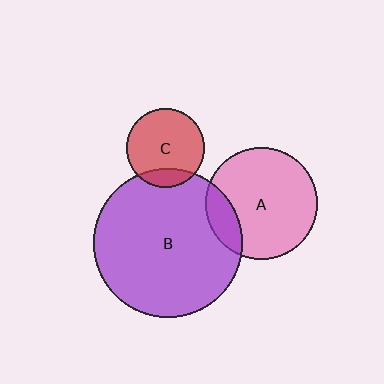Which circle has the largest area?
Circle B (purple).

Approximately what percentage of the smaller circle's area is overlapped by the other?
Approximately 15%.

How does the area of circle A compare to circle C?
Approximately 2.0 times.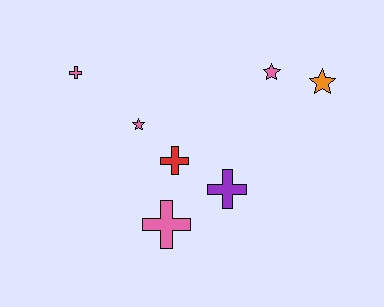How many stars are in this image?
There are 3 stars.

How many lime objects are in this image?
There are no lime objects.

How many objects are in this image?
There are 7 objects.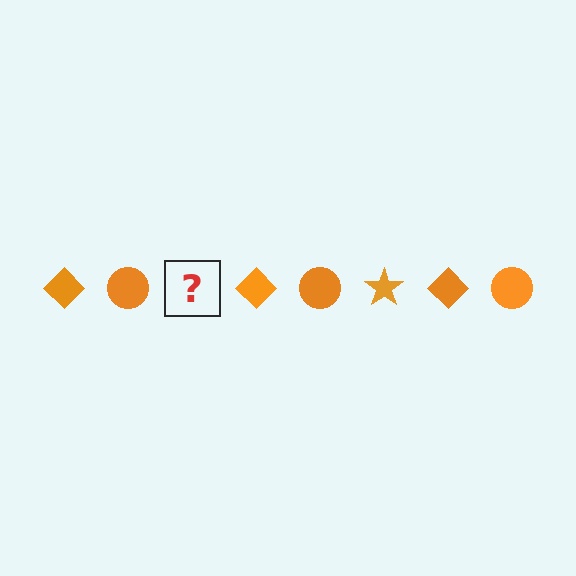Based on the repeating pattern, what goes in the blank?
The blank should be an orange star.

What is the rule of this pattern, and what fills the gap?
The rule is that the pattern cycles through diamond, circle, star shapes in orange. The gap should be filled with an orange star.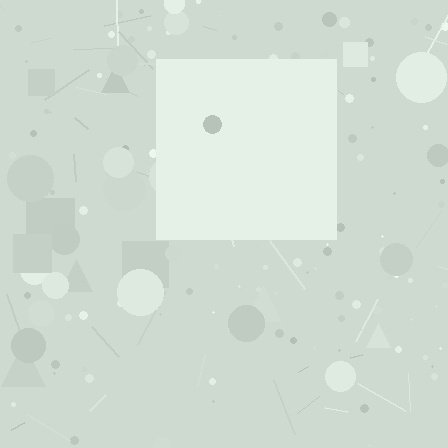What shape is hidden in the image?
A square is hidden in the image.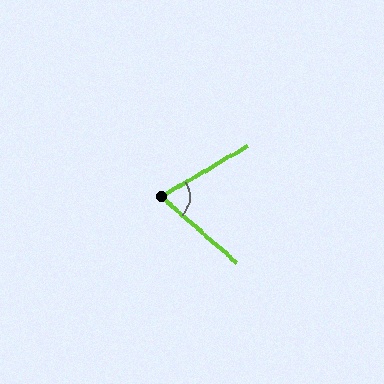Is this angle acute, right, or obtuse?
It is acute.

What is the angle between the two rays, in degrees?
Approximately 72 degrees.